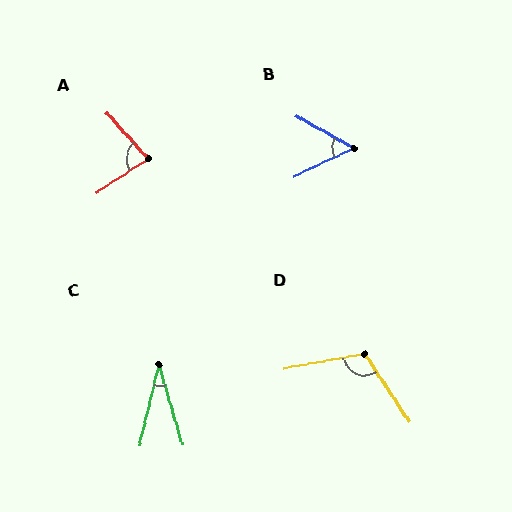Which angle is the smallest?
C, at approximately 30 degrees.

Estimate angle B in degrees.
Approximately 55 degrees.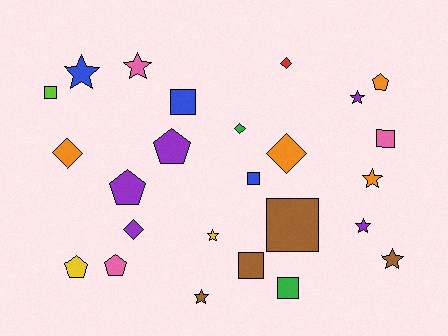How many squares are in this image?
There are 7 squares.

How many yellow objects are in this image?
There are 2 yellow objects.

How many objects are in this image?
There are 25 objects.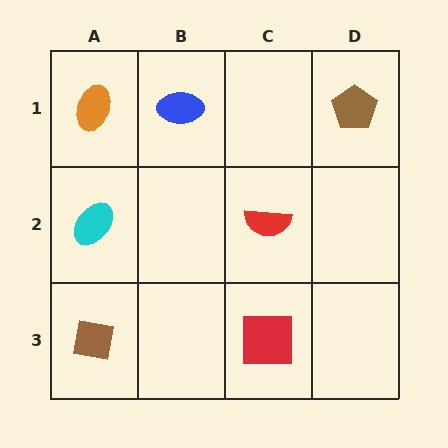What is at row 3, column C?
A red square.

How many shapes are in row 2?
2 shapes.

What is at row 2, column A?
A cyan ellipse.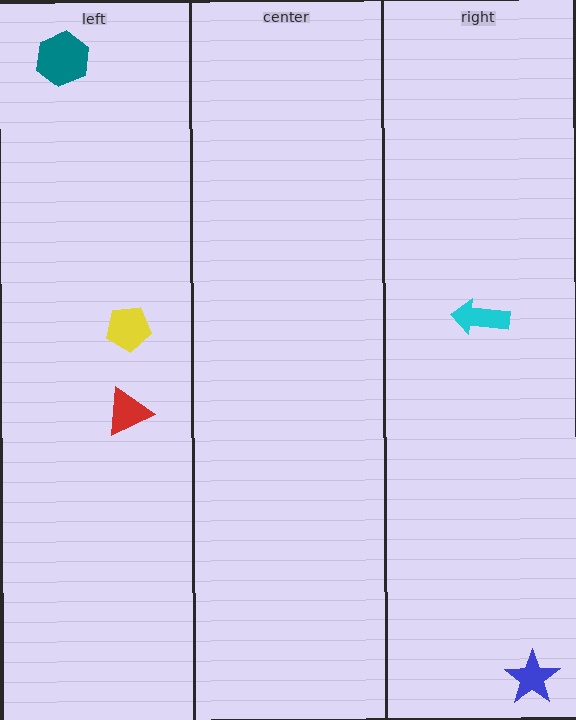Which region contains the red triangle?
The left region.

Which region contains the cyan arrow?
The right region.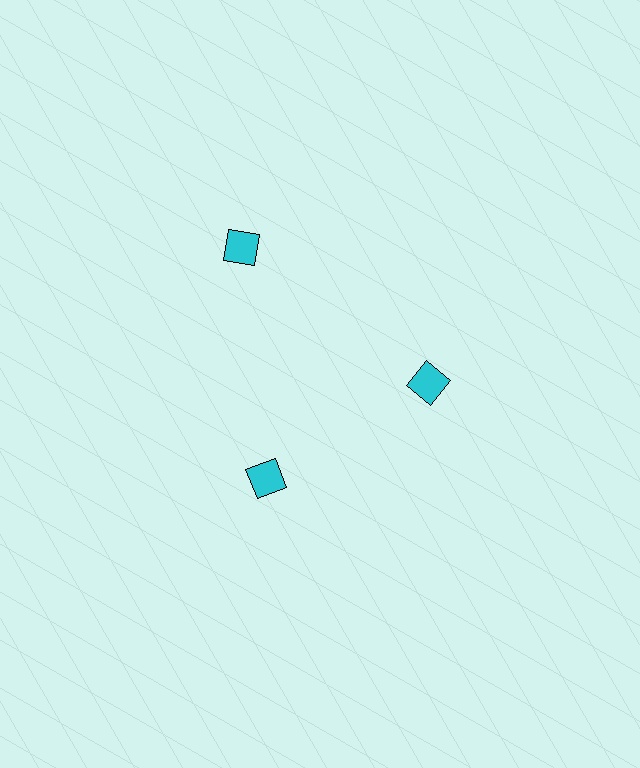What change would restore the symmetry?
The symmetry would be restored by moving it inward, back onto the ring so that all 3 diamonds sit at equal angles and equal distance from the center.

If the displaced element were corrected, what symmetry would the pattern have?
It would have 3-fold rotational symmetry — the pattern would map onto itself every 120 degrees.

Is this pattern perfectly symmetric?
No. The 3 cyan diamonds are arranged in a ring, but one element near the 11 o'clock position is pushed outward from the center, breaking the 3-fold rotational symmetry.